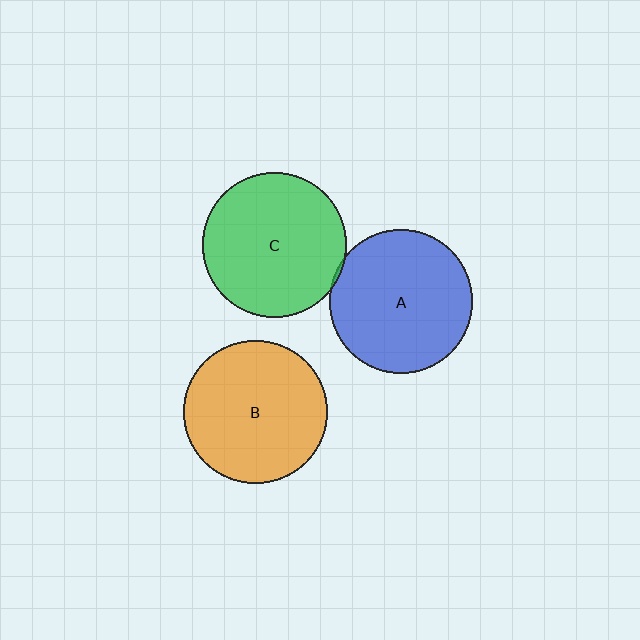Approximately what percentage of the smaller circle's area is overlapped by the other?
Approximately 5%.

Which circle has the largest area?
Circle C (green).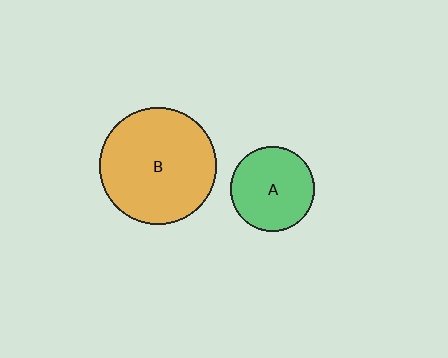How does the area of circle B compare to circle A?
Approximately 1.9 times.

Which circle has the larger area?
Circle B (orange).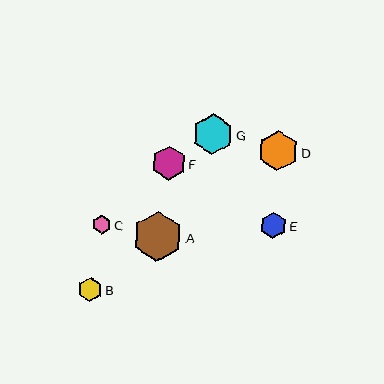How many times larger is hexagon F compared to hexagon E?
Hexagon F is approximately 1.3 times the size of hexagon E.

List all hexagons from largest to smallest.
From largest to smallest: A, D, G, F, E, B, C.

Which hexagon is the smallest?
Hexagon C is the smallest with a size of approximately 18 pixels.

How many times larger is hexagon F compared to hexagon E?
Hexagon F is approximately 1.3 times the size of hexagon E.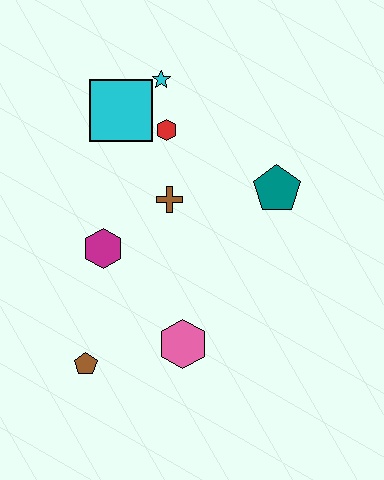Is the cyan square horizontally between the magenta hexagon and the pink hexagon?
Yes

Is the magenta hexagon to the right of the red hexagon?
No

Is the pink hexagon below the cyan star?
Yes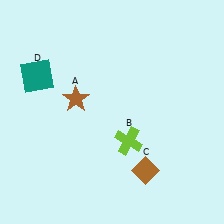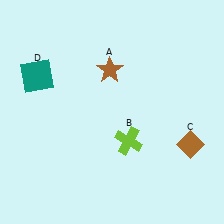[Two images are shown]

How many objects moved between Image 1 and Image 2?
2 objects moved between the two images.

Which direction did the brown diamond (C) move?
The brown diamond (C) moved right.